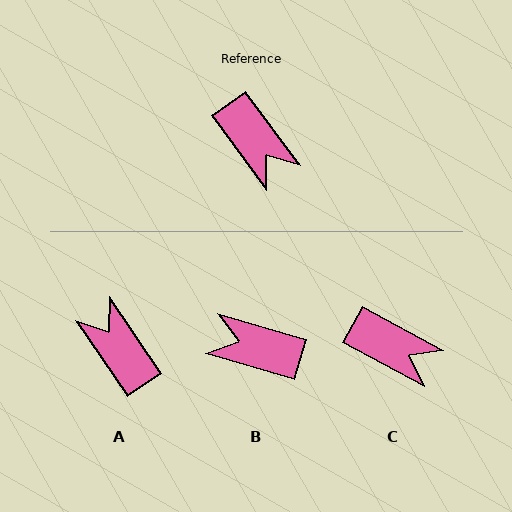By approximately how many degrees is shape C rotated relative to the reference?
Approximately 25 degrees counter-clockwise.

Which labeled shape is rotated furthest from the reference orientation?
A, about 178 degrees away.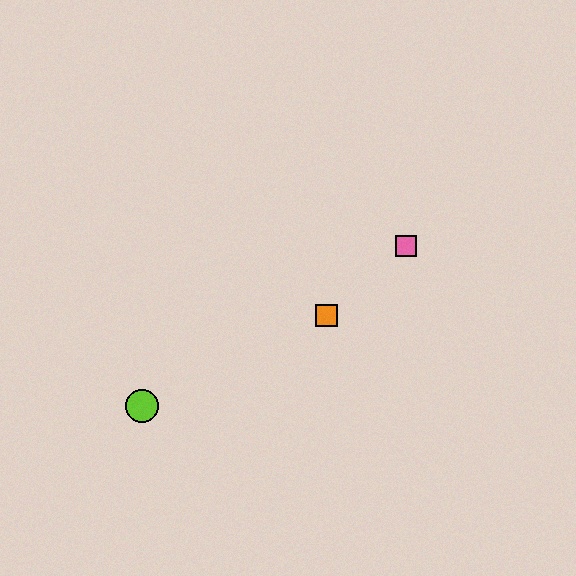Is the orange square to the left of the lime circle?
No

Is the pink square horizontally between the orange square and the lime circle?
No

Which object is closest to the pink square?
The orange square is closest to the pink square.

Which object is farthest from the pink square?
The lime circle is farthest from the pink square.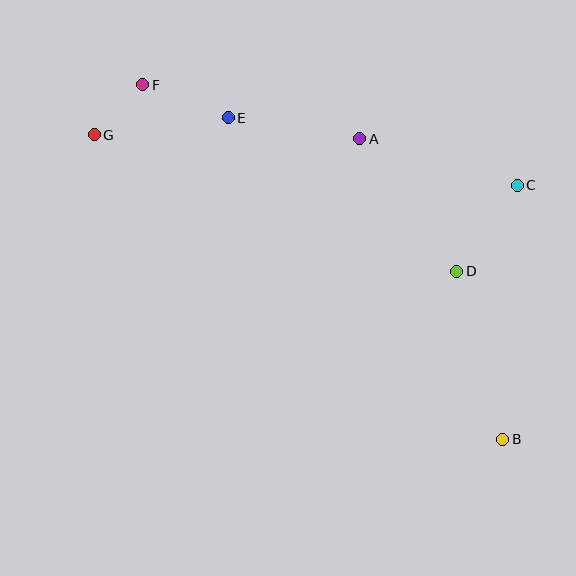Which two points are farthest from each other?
Points B and G are farthest from each other.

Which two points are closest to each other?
Points F and G are closest to each other.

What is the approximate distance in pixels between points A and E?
The distance between A and E is approximately 133 pixels.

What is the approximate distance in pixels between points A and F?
The distance between A and F is approximately 224 pixels.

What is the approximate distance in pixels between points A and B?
The distance between A and B is approximately 333 pixels.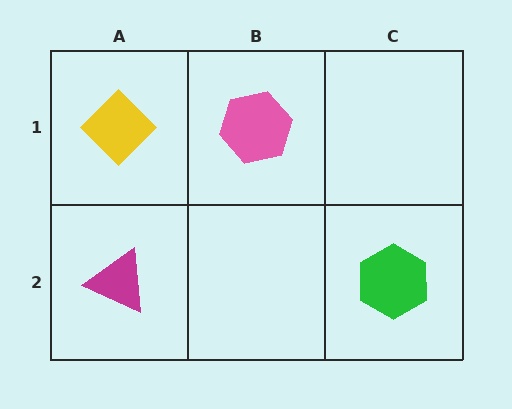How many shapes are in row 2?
2 shapes.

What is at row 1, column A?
A yellow diamond.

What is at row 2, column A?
A magenta triangle.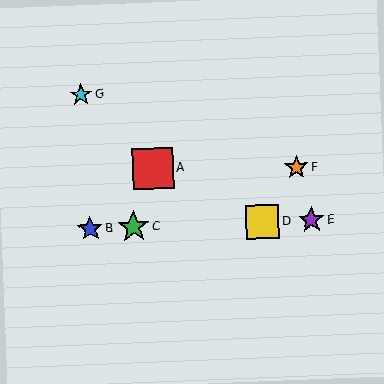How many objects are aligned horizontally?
4 objects (B, C, D, E) are aligned horizontally.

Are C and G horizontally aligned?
No, C is at y≈227 and G is at y≈95.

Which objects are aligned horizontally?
Objects B, C, D, E are aligned horizontally.